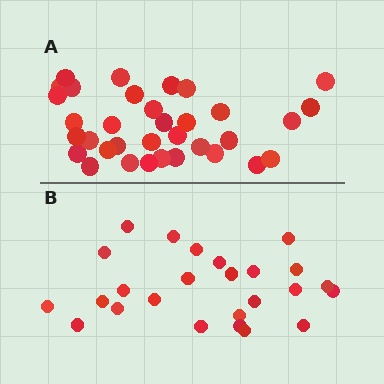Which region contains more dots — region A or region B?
Region A (the top region) has more dots.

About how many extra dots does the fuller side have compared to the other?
Region A has roughly 8 or so more dots than region B.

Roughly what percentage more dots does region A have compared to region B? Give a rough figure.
About 35% more.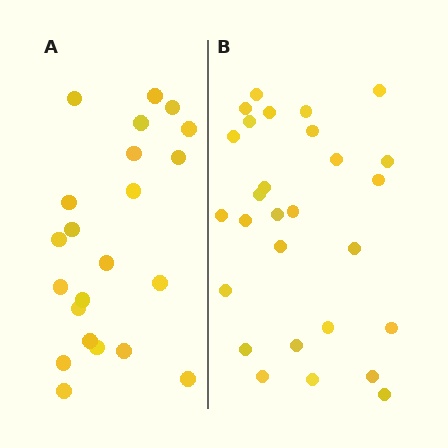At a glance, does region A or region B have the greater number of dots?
Region B (the right region) has more dots.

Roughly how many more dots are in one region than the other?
Region B has about 6 more dots than region A.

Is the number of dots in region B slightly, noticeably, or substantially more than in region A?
Region B has noticeably more, but not dramatically so. The ratio is roughly 1.3 to 1.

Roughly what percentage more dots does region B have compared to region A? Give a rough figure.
About 25% more.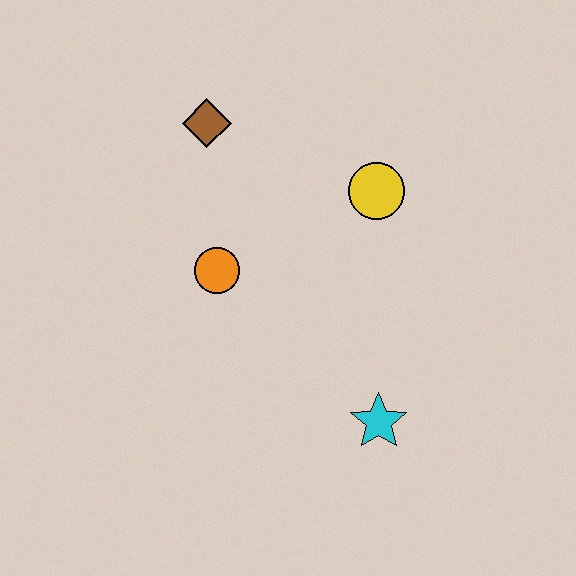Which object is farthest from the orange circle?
The cyan star is farthest from the orange circle.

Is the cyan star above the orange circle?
No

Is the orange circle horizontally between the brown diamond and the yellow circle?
Yes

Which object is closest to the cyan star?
The orange circle is closest to the cyan star.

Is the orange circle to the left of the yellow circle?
Yes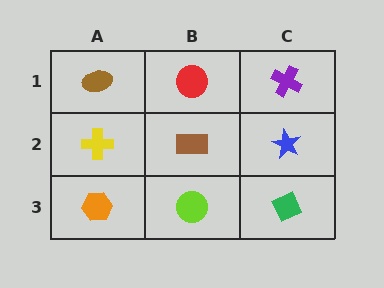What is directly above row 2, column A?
A brown ellipse.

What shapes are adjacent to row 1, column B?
A brown rectangle (row 2, column B), a brown ellipse (row 1, column A), a purple cross (row 1, column C).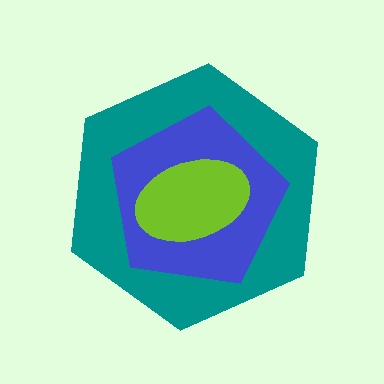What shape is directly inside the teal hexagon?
The blue pentagon.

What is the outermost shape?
The teal hexagon.